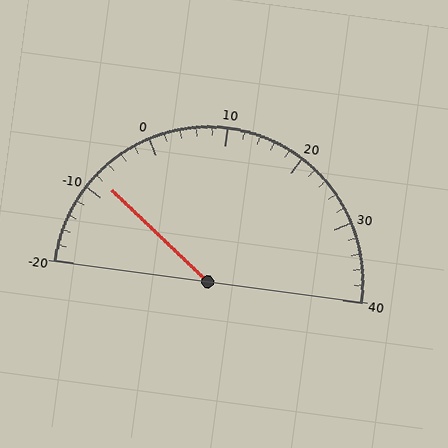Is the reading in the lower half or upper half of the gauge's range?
The reading is in the lower half of the range (-20 to 40).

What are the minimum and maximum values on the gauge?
The gauge ranges from -20 to 40.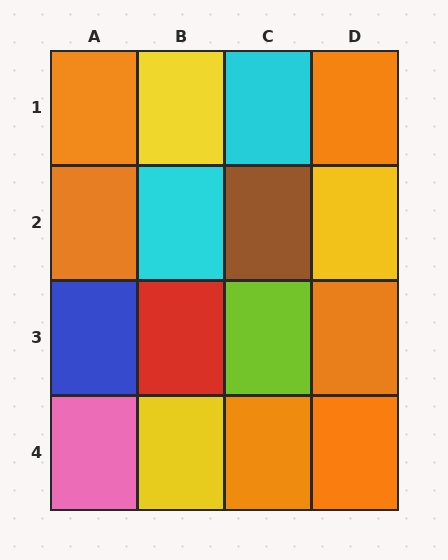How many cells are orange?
6 cells are orange.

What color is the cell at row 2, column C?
Brown.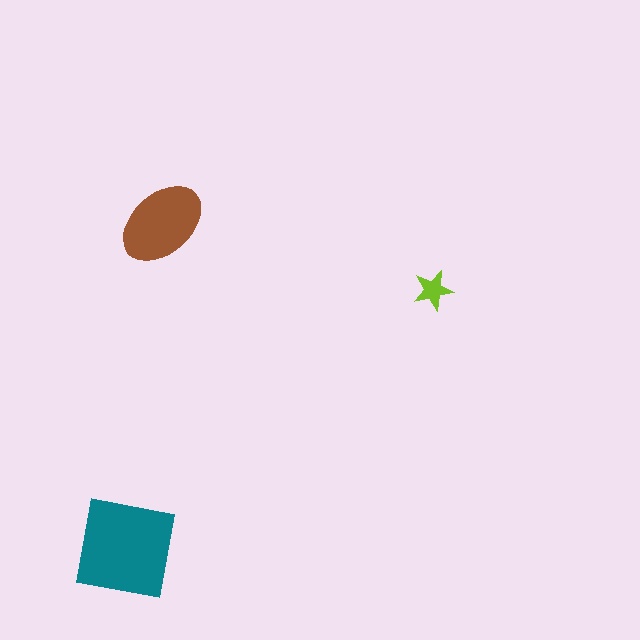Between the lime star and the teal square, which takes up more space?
The teal square.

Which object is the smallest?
The lime star.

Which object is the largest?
The teal square.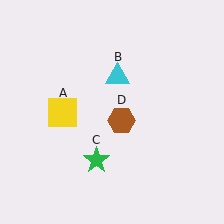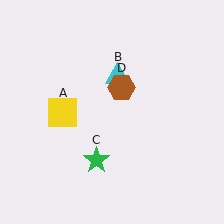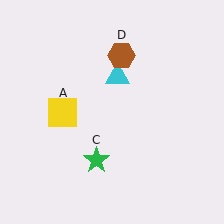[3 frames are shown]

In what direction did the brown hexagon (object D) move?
The brown hexagon (object D) moved up.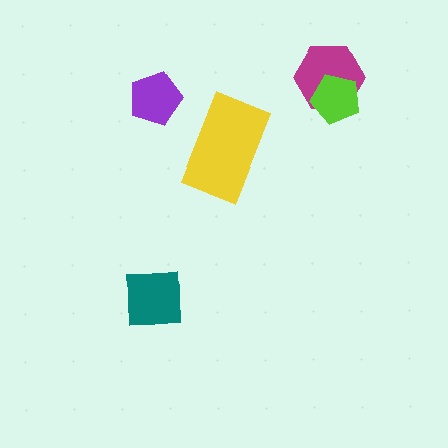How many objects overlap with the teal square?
0 objects overlap with the teal square.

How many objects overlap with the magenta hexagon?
1 object overlaps with the magenta hexagon.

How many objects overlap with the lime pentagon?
1 object overlaps with the lime pentagon.